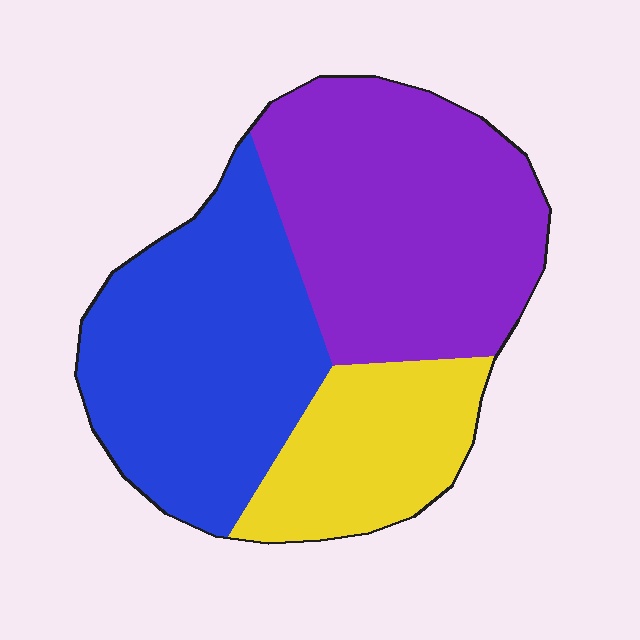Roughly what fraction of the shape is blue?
Blue covers 39% of the shape.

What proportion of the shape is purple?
Purple takes up between a third and a half of the shape.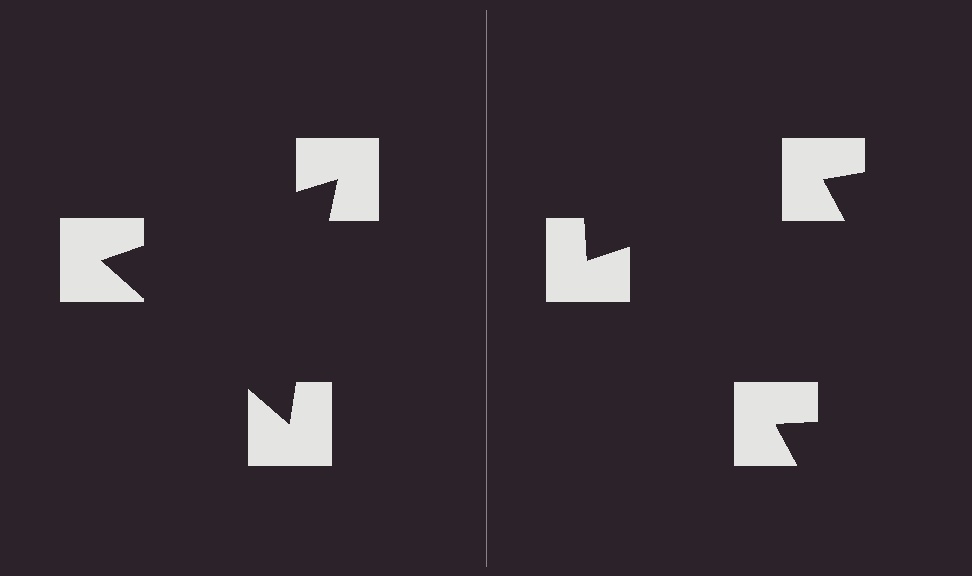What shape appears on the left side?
An illusory triangle.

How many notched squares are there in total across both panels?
6 — 3 on each side.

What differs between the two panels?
The notched squares are positioned identically on both sides; only the wedge orientations differ. On the left they align to a triangle; on the right they are misaligned.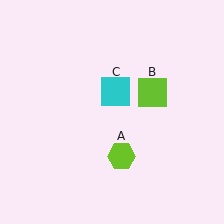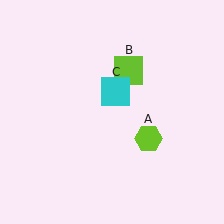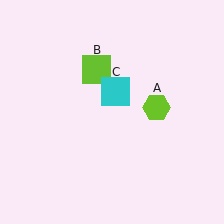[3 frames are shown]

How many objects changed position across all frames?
2 objects changed position: lime hexagon (object A), lime square (object B).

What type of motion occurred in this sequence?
The lime hexagon (object A), lime square (object B) rotated counterclockwise around the center of the scene.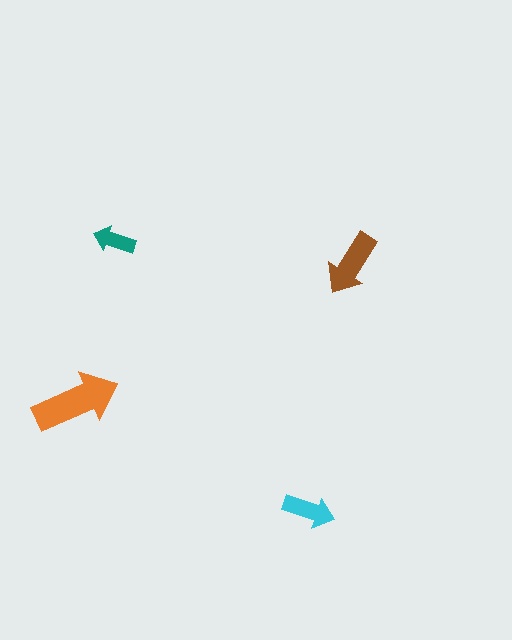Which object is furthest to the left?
The orange arrow is leftmost.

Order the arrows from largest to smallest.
the orange one, the brown one, the cyan one, the teal one.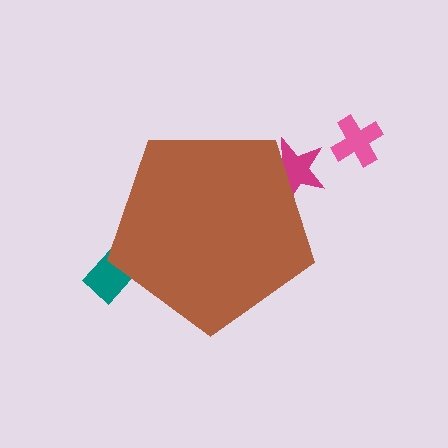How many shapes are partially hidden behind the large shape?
2 shapes are partially hidden.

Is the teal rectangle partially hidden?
Yes, the teal rectangle is partially hidden behind the brown pentagon.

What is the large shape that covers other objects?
A brown pentagon.